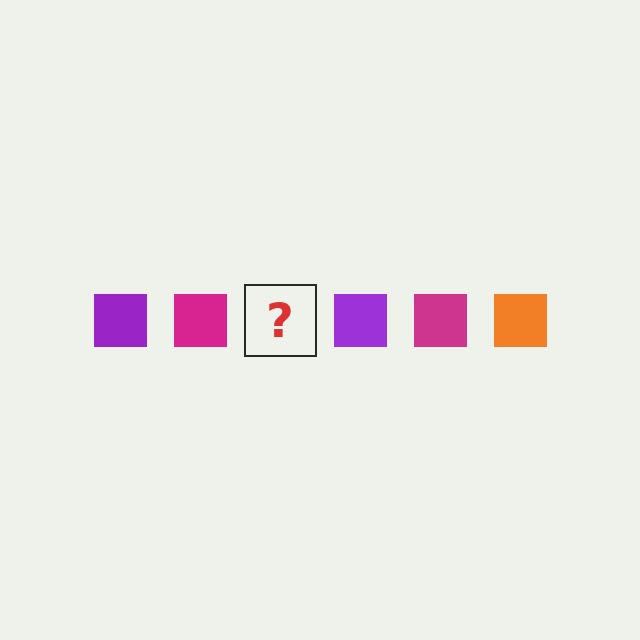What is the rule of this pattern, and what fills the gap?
The rule is that the pattern cycles through purple, magenta, orange squares. The gap should be filled with an orange square.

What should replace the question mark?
The question mark should be replaced with an orange square.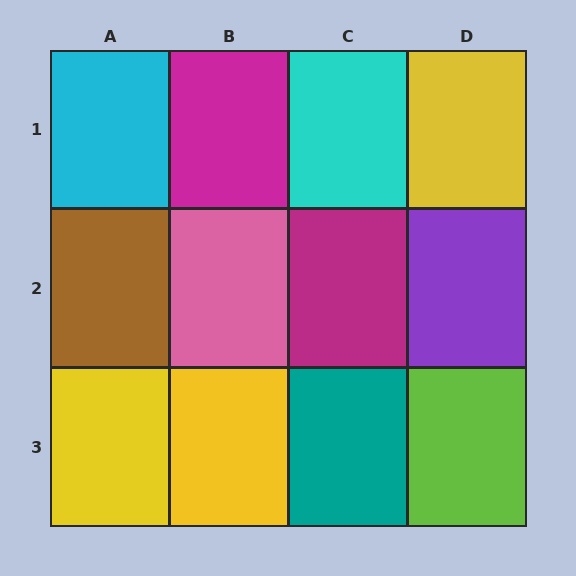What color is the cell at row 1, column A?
Cyan.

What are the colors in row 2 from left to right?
Brown, pink, magenta, purple.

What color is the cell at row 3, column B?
Yellow.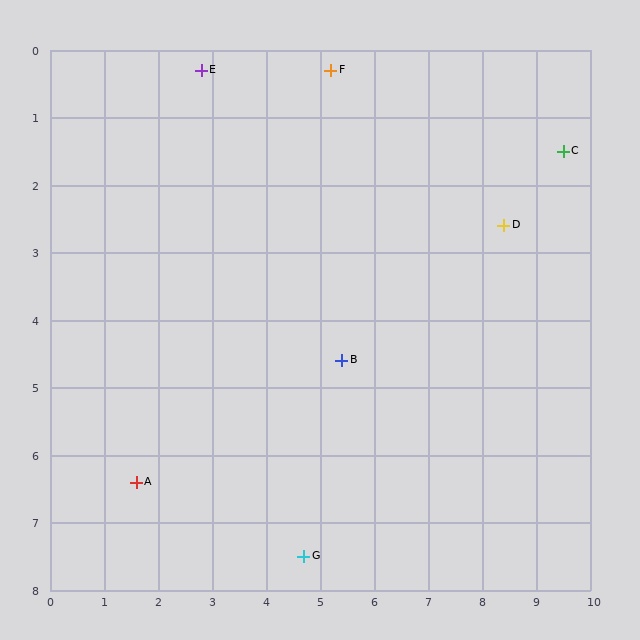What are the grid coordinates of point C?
Point C is at approximately (9.5, 1.5).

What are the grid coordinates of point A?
Point A is at approximately (1.6, 6.4).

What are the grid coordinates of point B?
Point B is at approximately (5.4, 4.6).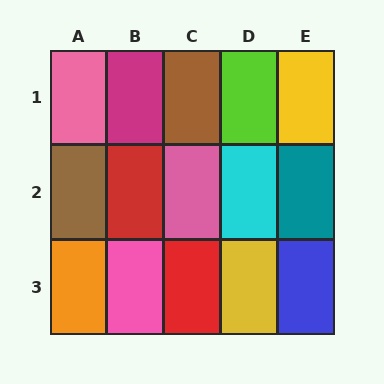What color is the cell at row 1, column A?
Pink.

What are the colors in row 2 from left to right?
Brown, red, pink, cyan, teal.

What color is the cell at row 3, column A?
Orange.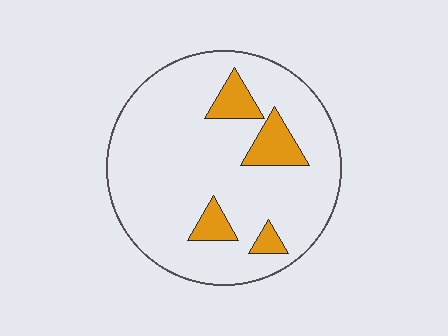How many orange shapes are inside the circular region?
4.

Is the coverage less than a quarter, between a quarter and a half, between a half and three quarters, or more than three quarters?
Less than a quarter.